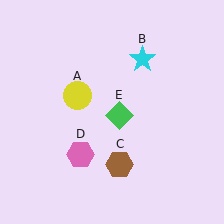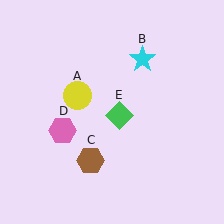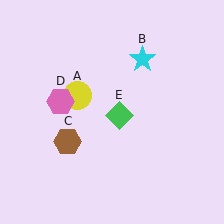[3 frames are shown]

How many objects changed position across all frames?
2 objects changed position: brown hexagon (object C), pink hexagon (object D).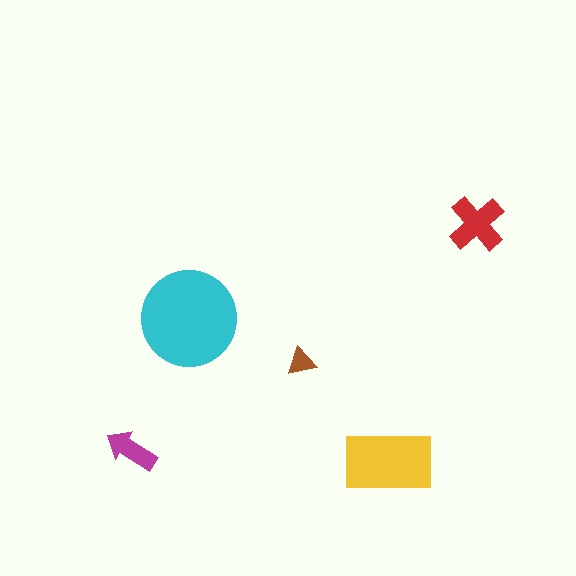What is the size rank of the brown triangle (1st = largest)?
5th.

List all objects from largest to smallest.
The cyan circle, the yellow rectangle, the red cross, the magenta arrow, the brown triangle.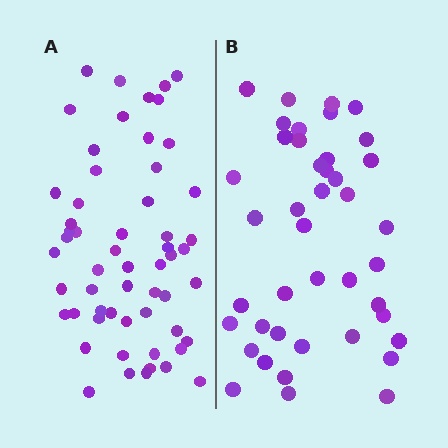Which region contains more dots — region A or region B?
Region A (the left region) has more dots.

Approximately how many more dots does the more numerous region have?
Region A has approximately 15 more dots than region B.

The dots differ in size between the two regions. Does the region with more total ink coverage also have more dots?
No. Region B has more total ink coverage because its dots are larger, but region A actually contains more individual dots. Total area can be misleading — the number of items is what matters here.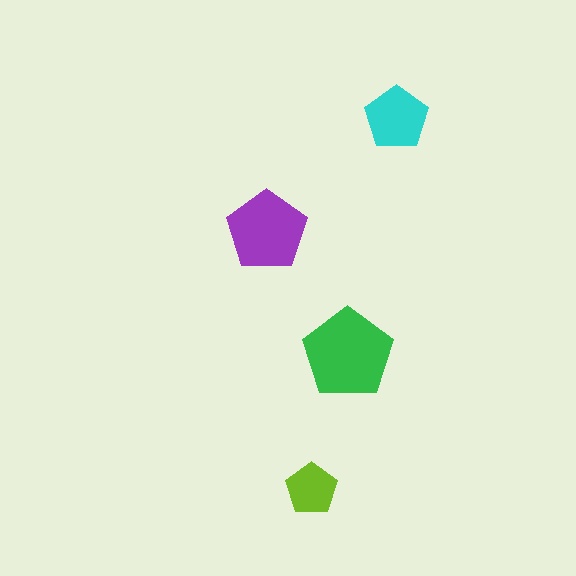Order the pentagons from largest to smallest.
the green one, the purple one, the cyan one, the lime one.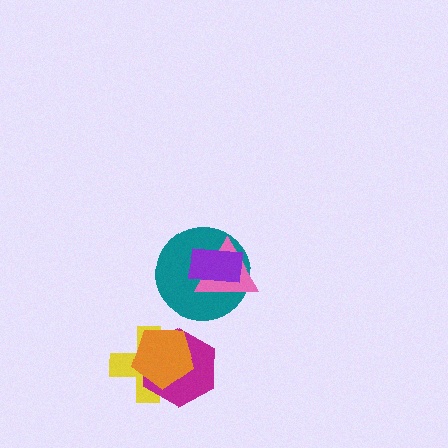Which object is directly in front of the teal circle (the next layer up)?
The pink triangle is directly in front of the teal circle.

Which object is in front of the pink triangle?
The purple rectangle is in front of the pink triangle.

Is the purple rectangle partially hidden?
No, no other shape covers it.